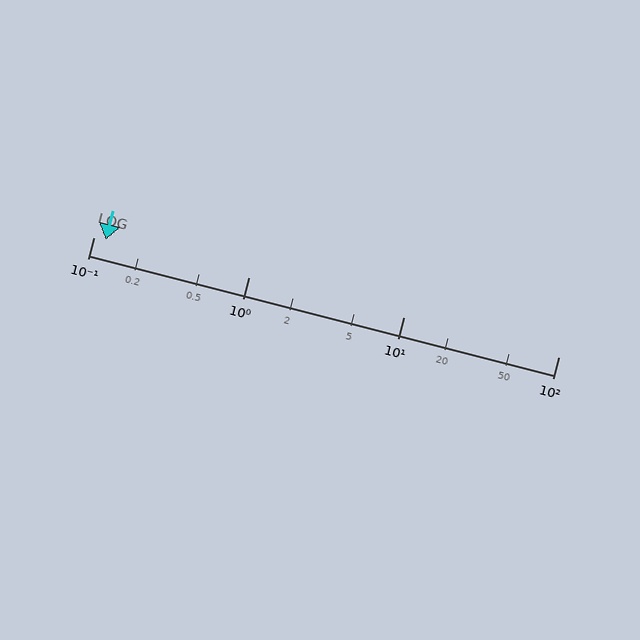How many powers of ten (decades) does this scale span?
The scale spans 3 decades, from 0.1 to 100.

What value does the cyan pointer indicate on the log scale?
The pointer indicates approximately 0.12.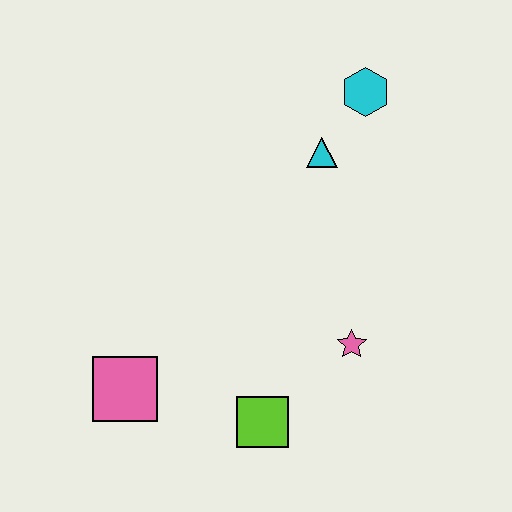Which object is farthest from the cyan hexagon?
The pink square is farthest from the cyan hexagon.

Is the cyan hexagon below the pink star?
No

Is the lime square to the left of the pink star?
Yes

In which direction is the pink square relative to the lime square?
The pink square is to the left of the lime square.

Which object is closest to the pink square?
The lime square is closest to the pink square.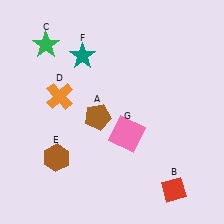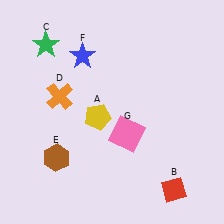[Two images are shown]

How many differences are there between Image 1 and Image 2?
There are 2 differences between the two images.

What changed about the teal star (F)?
In Image 1, F is teal. In Image 2, it changed to blue.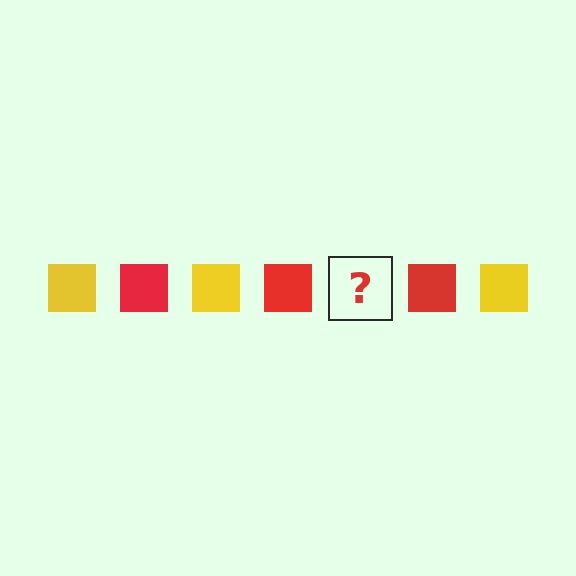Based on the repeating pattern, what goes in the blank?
The blank should be a yellow square.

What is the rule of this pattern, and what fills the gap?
The rule is that the pattern cycles through yellow, red squares. The gap should be filled with a yellow square.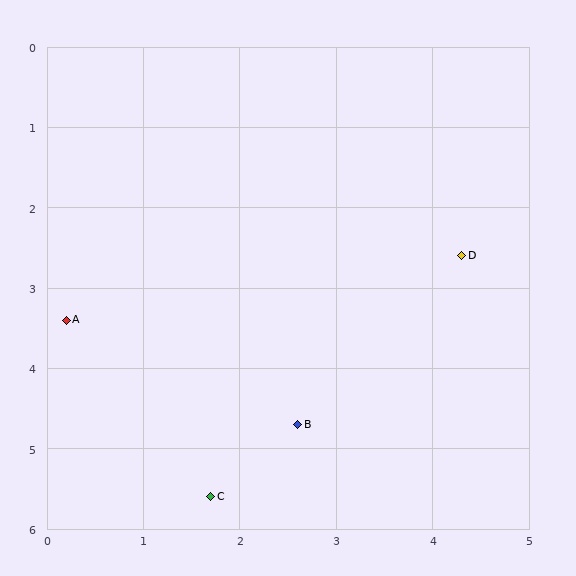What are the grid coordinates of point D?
Point D is at approximately (4.3, 2.6).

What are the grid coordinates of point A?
Point A is at approximately (0.2, 3.4).